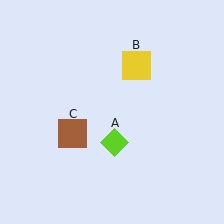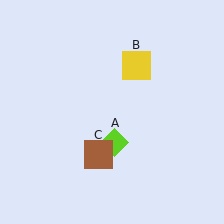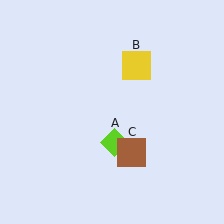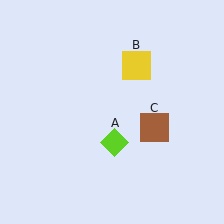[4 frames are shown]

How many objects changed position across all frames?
1 object changed position: brown square (object C).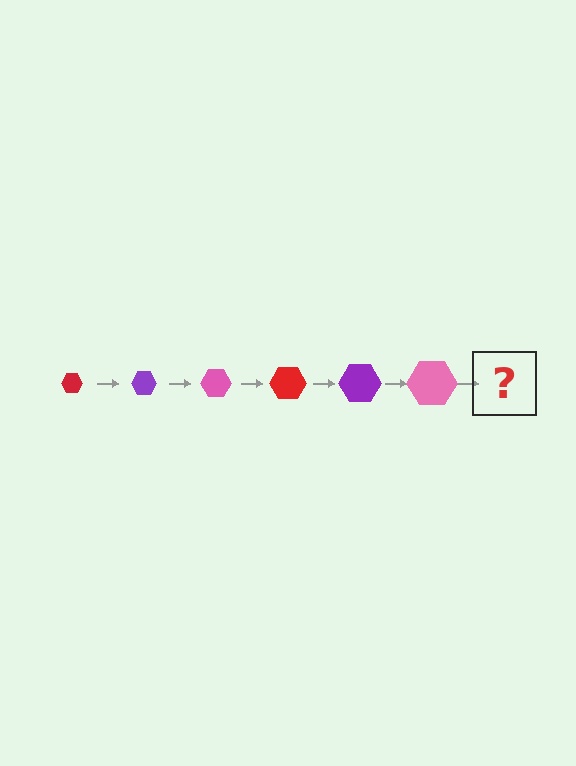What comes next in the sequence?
The next element should be a red hexagon, larger than the previous one.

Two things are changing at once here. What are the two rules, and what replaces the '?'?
The two rules are that the hexagon grows larger each step and the color cycles through red, purple, and pink. The '?' should be a red hexagon, larger than the previous one.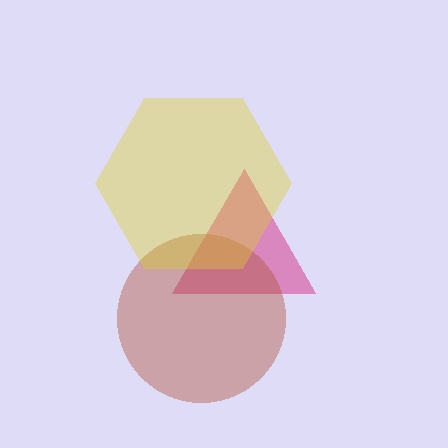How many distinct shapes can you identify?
There are 3 distinct shapes: a magenta triangle, a brown circle, a yellow hexagon.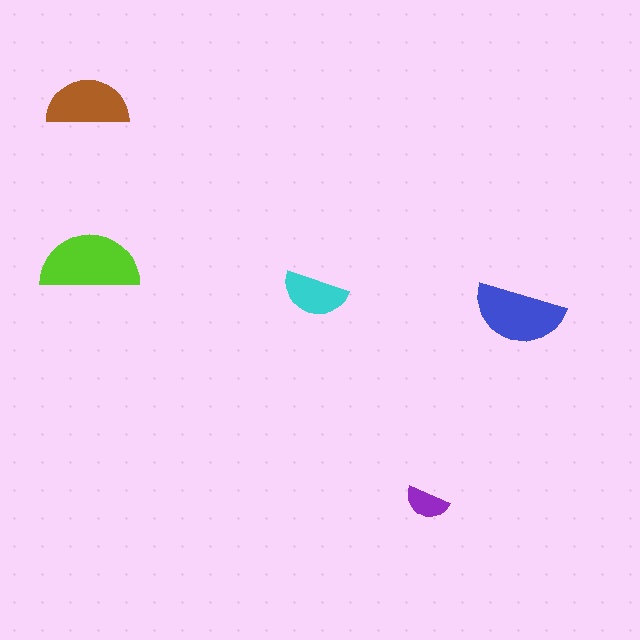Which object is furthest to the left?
The brown semicircle is leftmost.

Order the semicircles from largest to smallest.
the lime one, the blue one, the brown one, the cyan one, the purple one.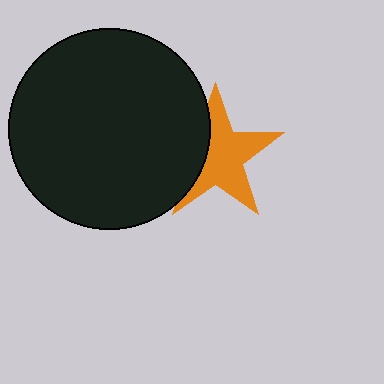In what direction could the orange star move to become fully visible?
The orange star could move right. That would shift it out from behind the black circle entirely.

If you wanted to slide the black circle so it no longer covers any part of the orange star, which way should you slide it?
Slide it left — that is the most direct way to separate the two shapes.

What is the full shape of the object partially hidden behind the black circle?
The partially hidden object is an orange star.